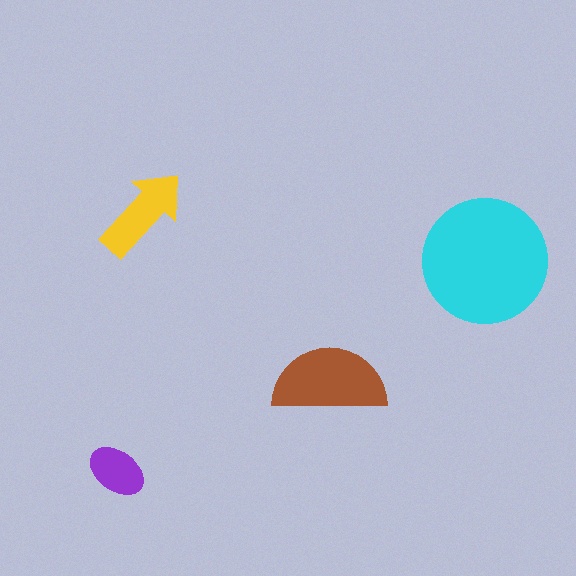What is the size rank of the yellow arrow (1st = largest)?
3rd.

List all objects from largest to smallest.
The cyan circle, the brown semicircle, the yellow arrow, the purple ellipse.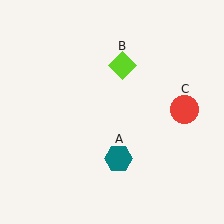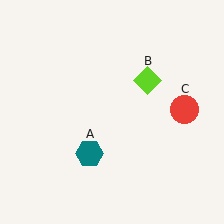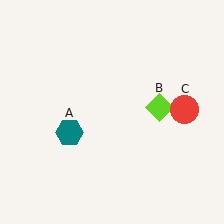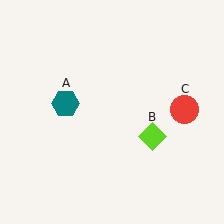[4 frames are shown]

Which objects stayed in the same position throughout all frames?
Red circle (object C) remained stationary.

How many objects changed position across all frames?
2 objects changed position: teal hexagon (object A), lime diamond (object B).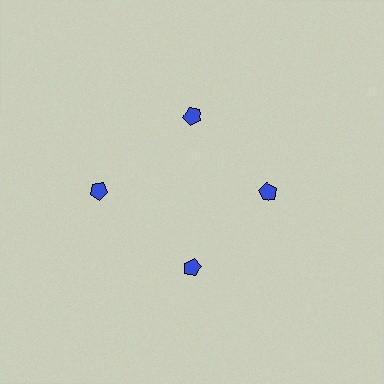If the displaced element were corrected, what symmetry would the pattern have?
It would have 4-fold rotational symmetry — the pattern would map onto itself every 90 degrees.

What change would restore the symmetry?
The symmetry would be restored by moving it inward, back onto the ring so that all 4 pentagons sit at equal angles and equal distance from the center.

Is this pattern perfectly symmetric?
No. The 4 blue pentagons are arranged in a ring, but one element near the 9 o'clock position is pushed outward from the center, breaking the 4-fold rotational symmetry.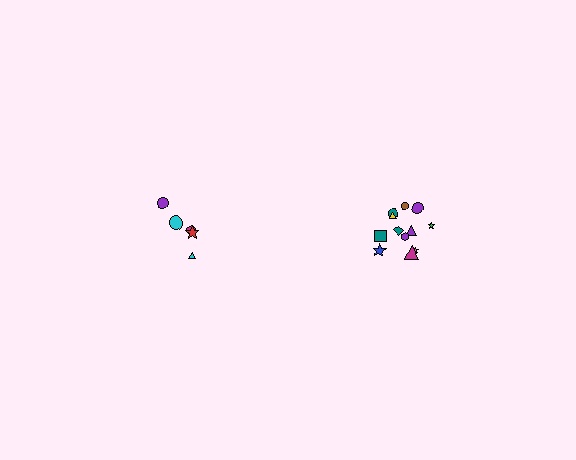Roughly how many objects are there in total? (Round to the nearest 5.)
Roughly 15 objects in total.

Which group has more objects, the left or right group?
The right group.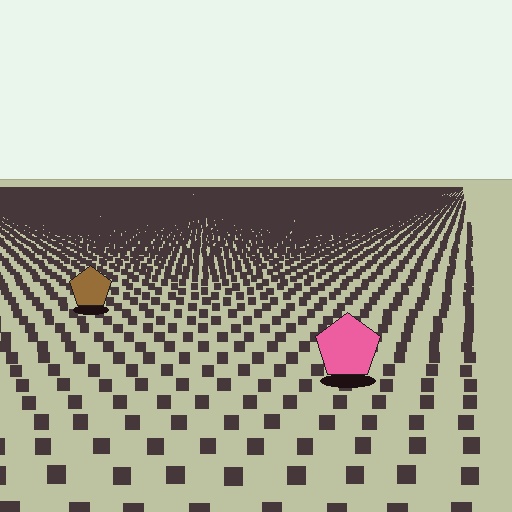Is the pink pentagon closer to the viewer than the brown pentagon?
Yes. The pink pentagon is closer — you can tell from the texture gradient: the ground texture is coarser near it.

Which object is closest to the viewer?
The pink pentagon is closest. The texture marks near it are larger and more spread out.